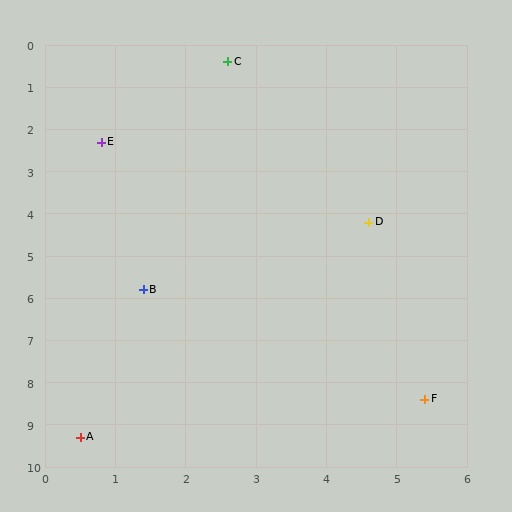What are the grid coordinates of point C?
Point C is at approximately (2.6, 0.4).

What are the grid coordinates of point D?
Point D is at approximately (4.6, 4.2).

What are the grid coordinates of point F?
Point F is at approximately (5.4, 8.4).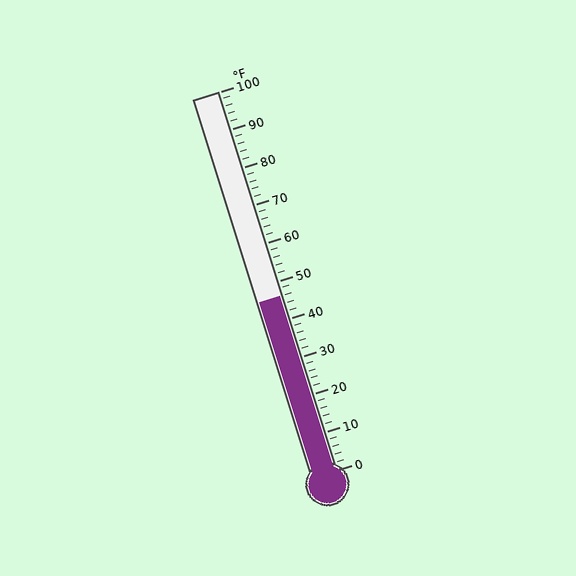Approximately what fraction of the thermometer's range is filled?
The thermometer is filled to approximately 45% of its range.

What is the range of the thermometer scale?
The thermometer scale ranges from 0°F to 100°F.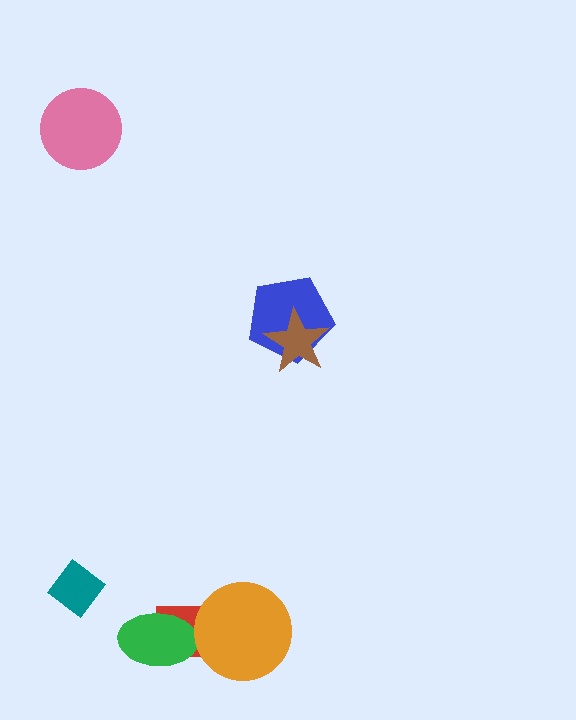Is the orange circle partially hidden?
No, no other shape covers it.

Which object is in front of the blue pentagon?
The brown star is in front of the blue pentagon.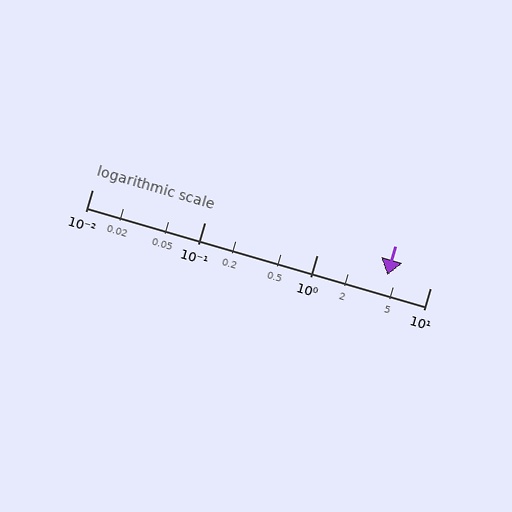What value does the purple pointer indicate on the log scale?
The pointer indicates approximately 4.2.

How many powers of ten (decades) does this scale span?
The scale spans 3 decades, from 0.01 to 10.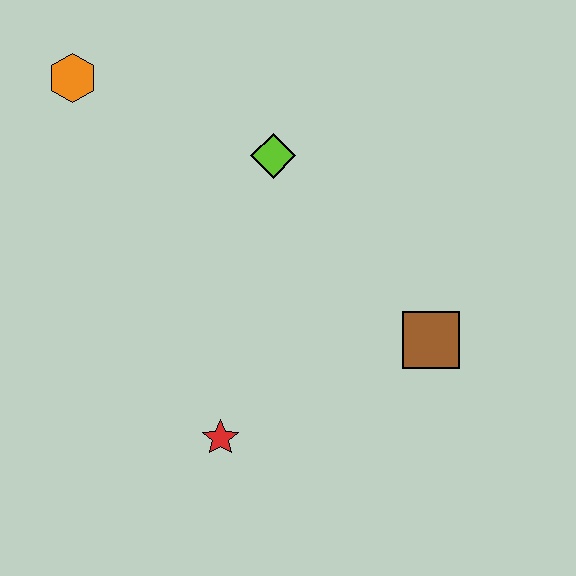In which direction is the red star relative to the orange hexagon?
The red star is below the orange hexagon.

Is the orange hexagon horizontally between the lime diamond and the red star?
No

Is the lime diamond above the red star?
Yes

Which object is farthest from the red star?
The orange hexagon is farthest from the red star.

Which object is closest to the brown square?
The red star is closest to the brown square.